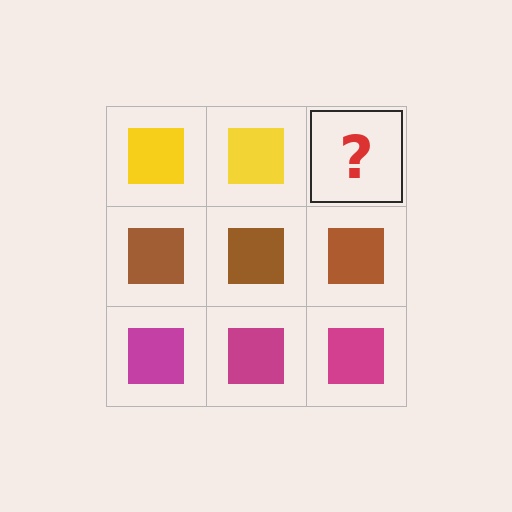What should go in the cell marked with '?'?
The missing cell should contain a yellow square.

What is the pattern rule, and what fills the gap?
The rule is that each row has a consistent color. The gap should be filled with a yellow square.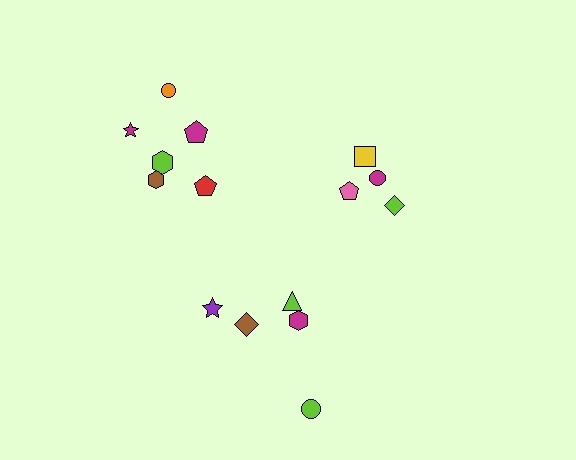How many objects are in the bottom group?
There are 5 objects.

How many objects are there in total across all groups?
There are 15 objects.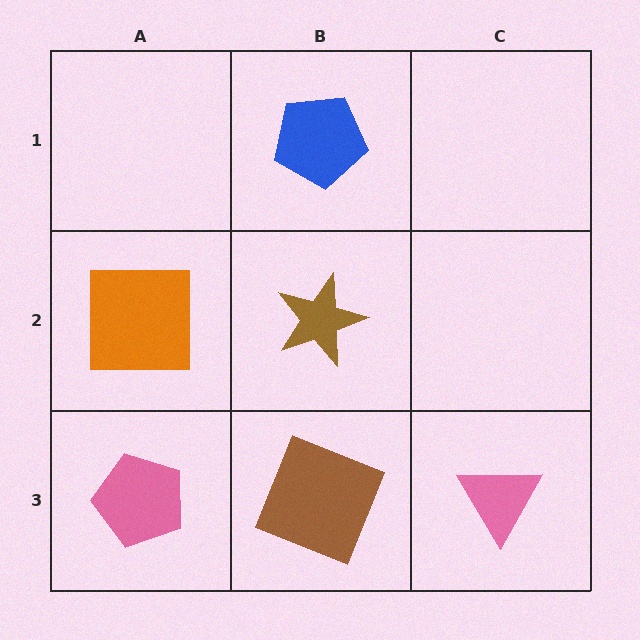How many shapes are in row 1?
1 shape.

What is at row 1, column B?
A blue pentagon.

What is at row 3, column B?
A brown square.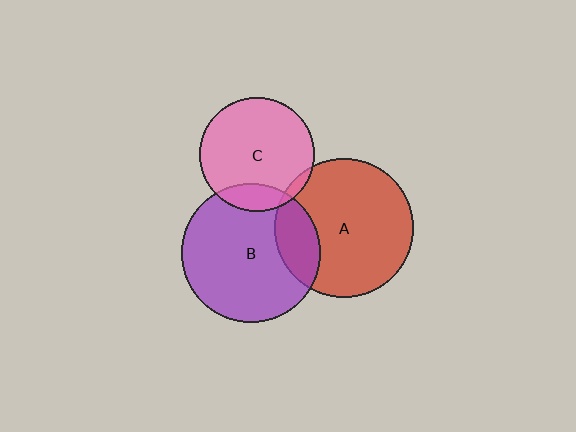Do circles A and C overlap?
Yes.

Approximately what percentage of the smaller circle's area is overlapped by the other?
Approximately 5%.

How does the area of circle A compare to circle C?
Approximately 1.5 times.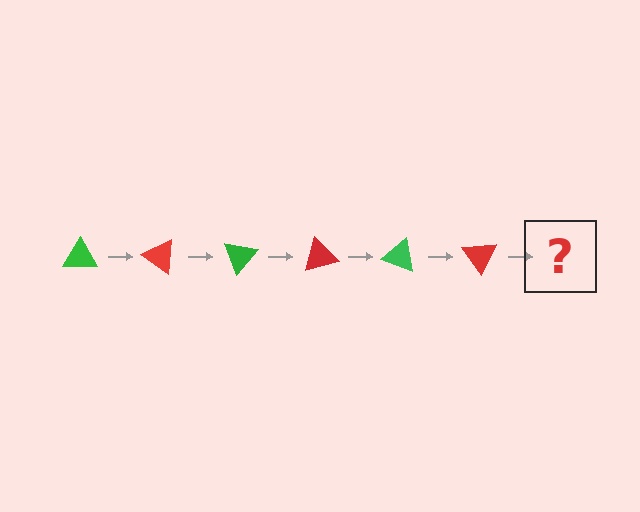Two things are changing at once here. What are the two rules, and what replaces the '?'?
The two rules are that it rotates 35 degrees each step and the color cycles through green and red. The '?' should be a green triangle, rotated 210 degrees from the start.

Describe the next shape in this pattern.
It should be a green triangle, rotated 210 degrees from the start.